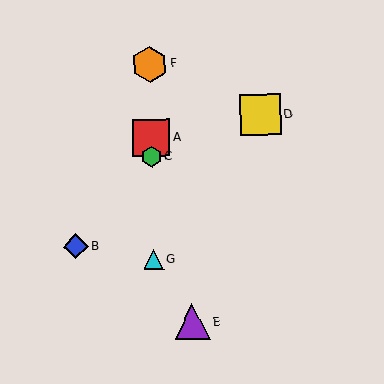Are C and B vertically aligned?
No, C is at x≈152 and B is at x≈76.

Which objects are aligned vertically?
Objects A, C, F, G are aligned vertically.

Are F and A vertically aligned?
Yes, both are at x≈150.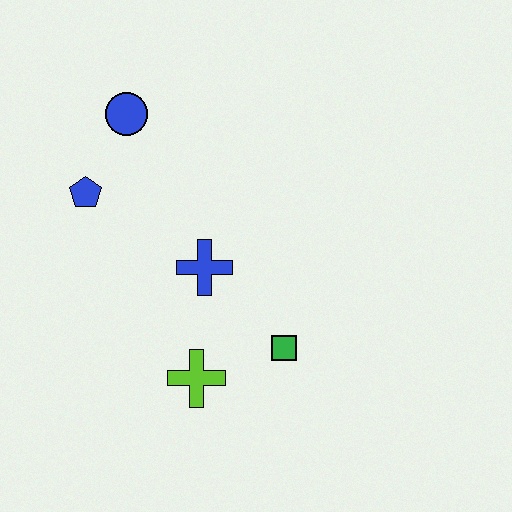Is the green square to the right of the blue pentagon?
Yes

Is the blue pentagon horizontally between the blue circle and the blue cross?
No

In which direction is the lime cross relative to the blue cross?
The lime cross is below the blue cross.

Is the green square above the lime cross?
Yes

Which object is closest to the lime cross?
The green square is closest to the lime cross.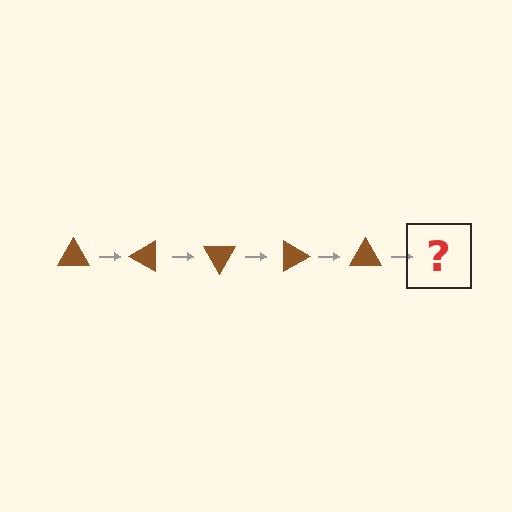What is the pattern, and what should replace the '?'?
The pattern is that the triangle rotates 30 degrees each step. The '?' should be a brown triangle rotated 150 degrees.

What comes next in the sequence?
The next element should be a brown triangle rotated 150 degrees.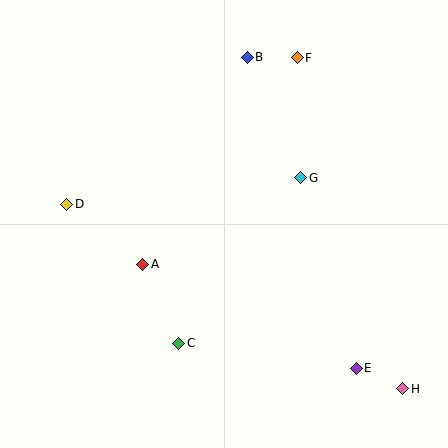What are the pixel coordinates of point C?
Point C is at (179, 343).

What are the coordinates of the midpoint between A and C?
The midpoint between A and C is at (161, 304).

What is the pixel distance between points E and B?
The distance between E and B is 329 pixels.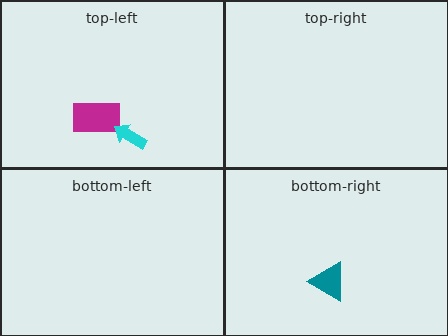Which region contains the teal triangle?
The bottom-right region.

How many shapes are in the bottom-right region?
1.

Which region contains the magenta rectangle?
The top-left region.